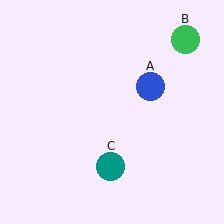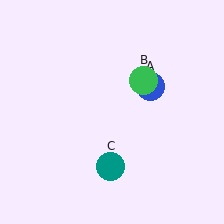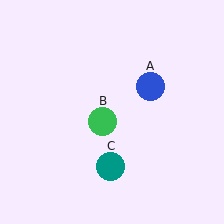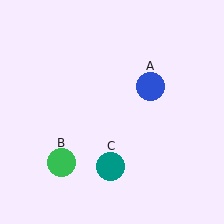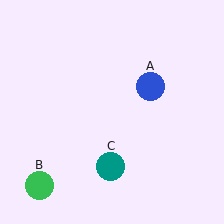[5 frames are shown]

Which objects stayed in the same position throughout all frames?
Blue circle (object A) and teal circle (object C) remained stationary.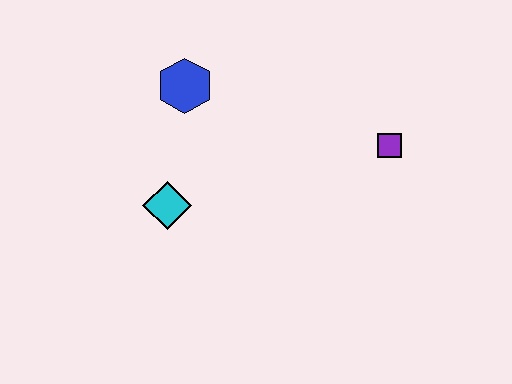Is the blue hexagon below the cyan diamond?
No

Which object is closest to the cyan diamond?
The blue hexagon is closest to the cyan diamond.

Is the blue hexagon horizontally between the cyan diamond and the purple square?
Yes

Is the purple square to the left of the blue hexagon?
No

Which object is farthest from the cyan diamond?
The purple square is farthest from the cyan diamond.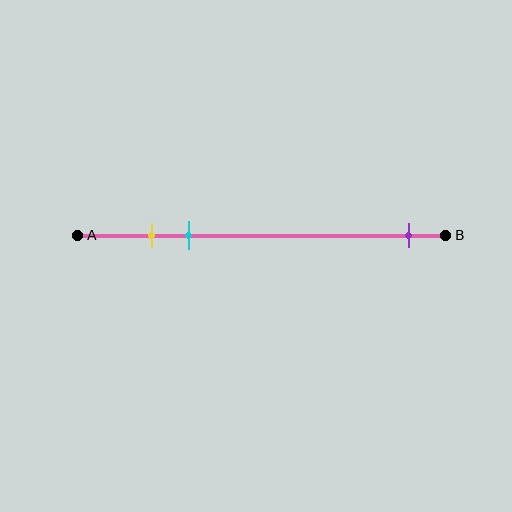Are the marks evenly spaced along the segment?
No, the marks are not evenly spaced.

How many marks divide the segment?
There are 3 marks dividing the segment.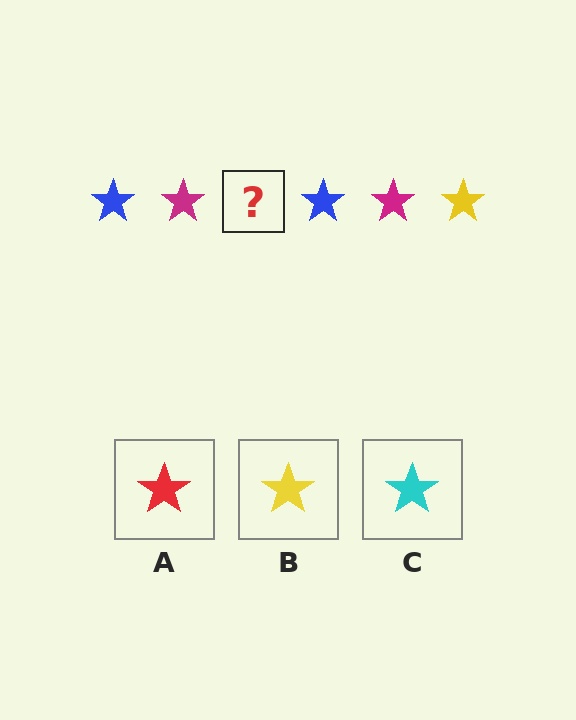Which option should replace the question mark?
Option B.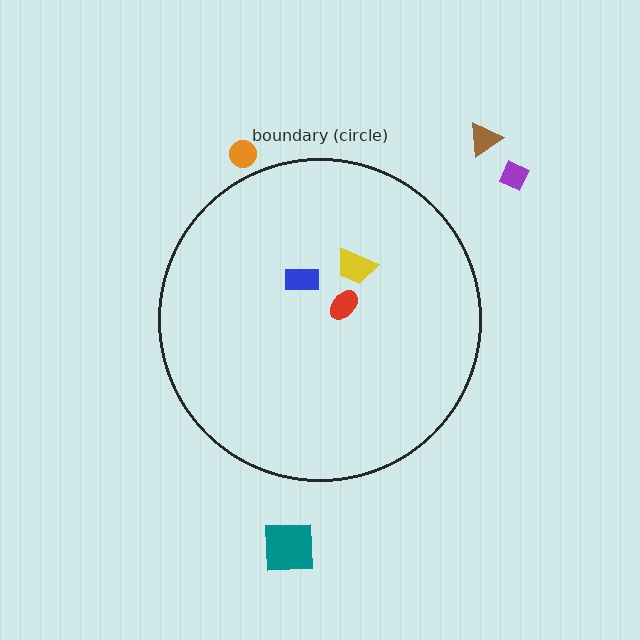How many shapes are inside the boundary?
3 inside, 4 outside.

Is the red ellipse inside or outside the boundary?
Inside.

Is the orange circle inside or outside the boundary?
Outside.